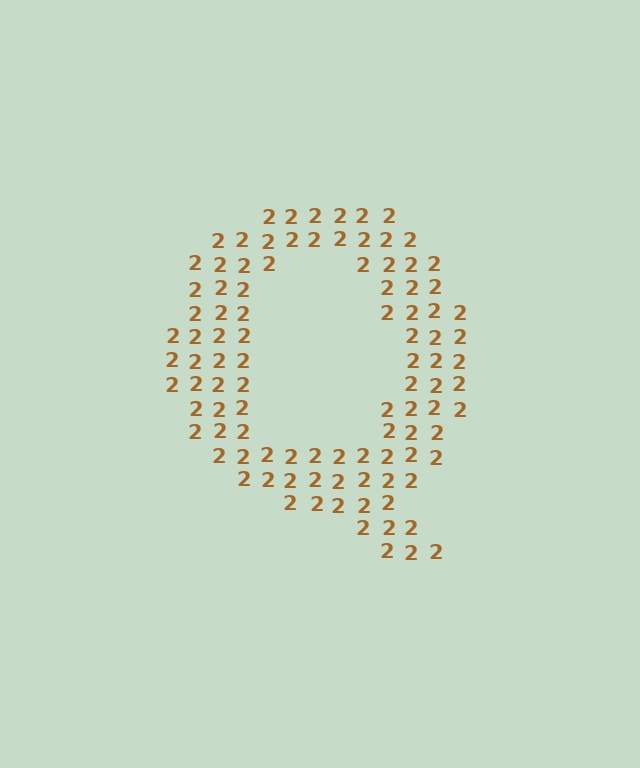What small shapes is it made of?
It is made of small digit 2's.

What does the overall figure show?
The overall figure shows the letter Q.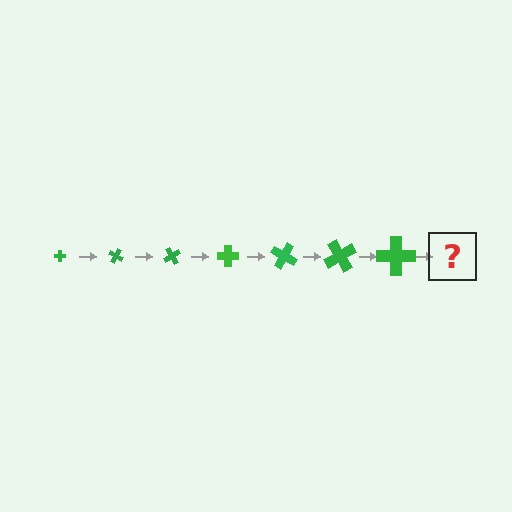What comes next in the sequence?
The next element should be a cross, larger than the previous one and rotated 210 degrees from the start.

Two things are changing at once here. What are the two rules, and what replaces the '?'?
The two rules are that the cross grows larger each step and it rotates 30 degrees each step. The '?' should be a cross, larger than the previous one and rotated 210 degrees from the start.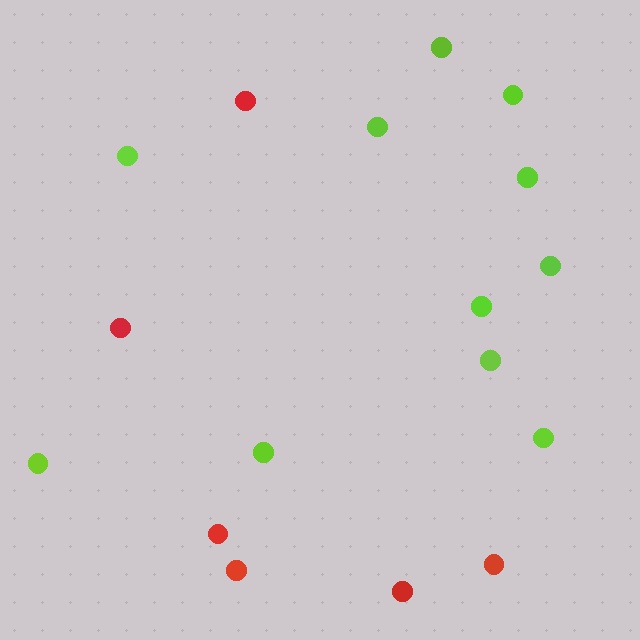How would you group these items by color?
There are 2 groups: one group of red circles (6) and one group of lime circles (11).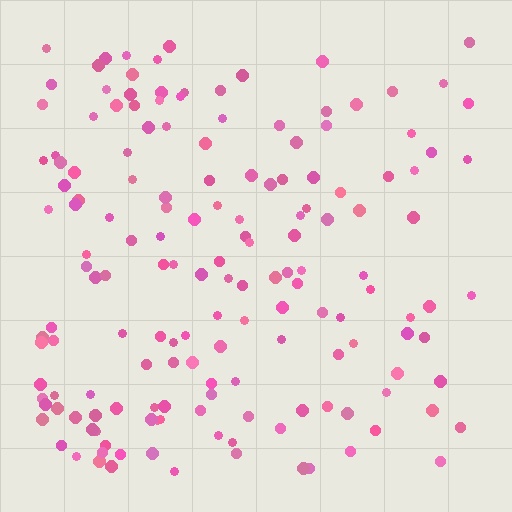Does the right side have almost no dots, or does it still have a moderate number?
Still a moderate number, just noticeably fewer than the left.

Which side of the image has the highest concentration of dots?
The left.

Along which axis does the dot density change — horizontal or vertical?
Horizontal.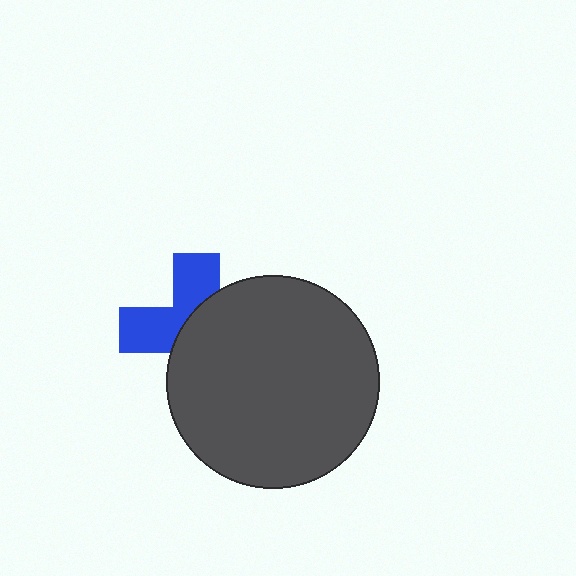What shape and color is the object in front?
The object in front is a dark gray circle.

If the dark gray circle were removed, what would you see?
You would see the complete blue cross.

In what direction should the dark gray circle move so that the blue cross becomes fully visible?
The dark gray circle should move right. That is the shortest direction to clear the overlap and leave the blue cross fully visible.